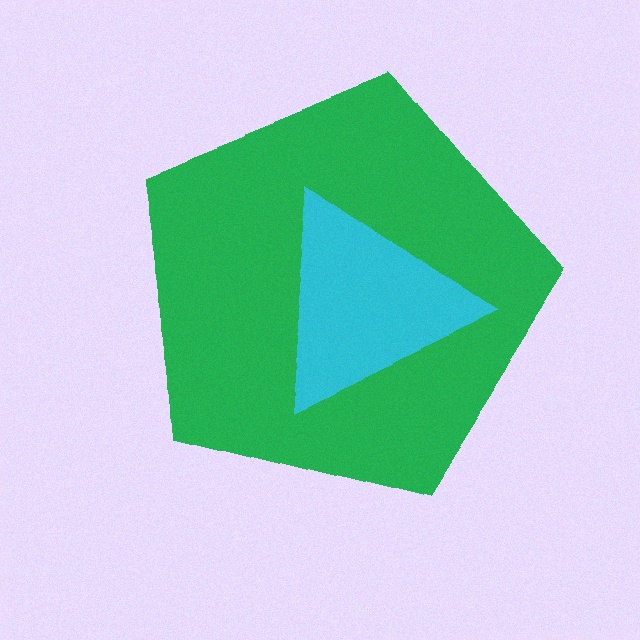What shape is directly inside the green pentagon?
The cyan triangle.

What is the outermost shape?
The green pentagon.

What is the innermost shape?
The cyan triangle.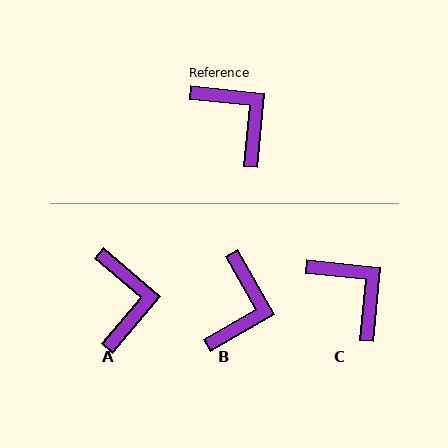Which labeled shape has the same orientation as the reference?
C.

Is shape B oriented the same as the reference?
No, it is off by about 55 degrees.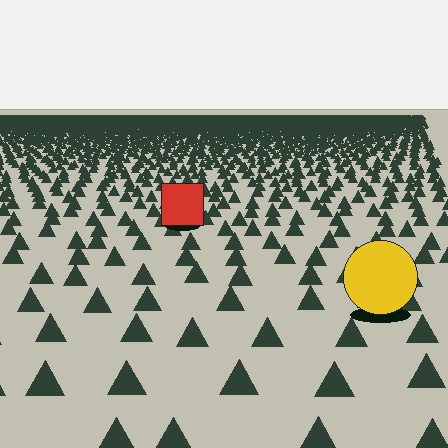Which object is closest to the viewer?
The yellow circle is closest. The texture marks near it are larger and more spread out.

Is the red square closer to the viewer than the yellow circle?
No. The yellow circle is closer — you can tell from the texture gradient: the ground texture is coarser near it.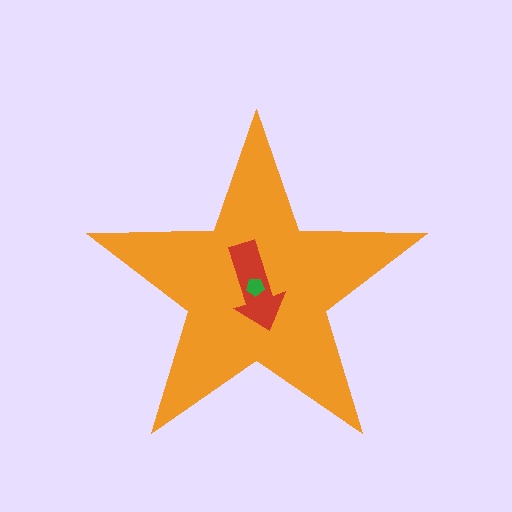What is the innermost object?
The green pentagon.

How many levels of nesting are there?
3.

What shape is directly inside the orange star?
The red arrow.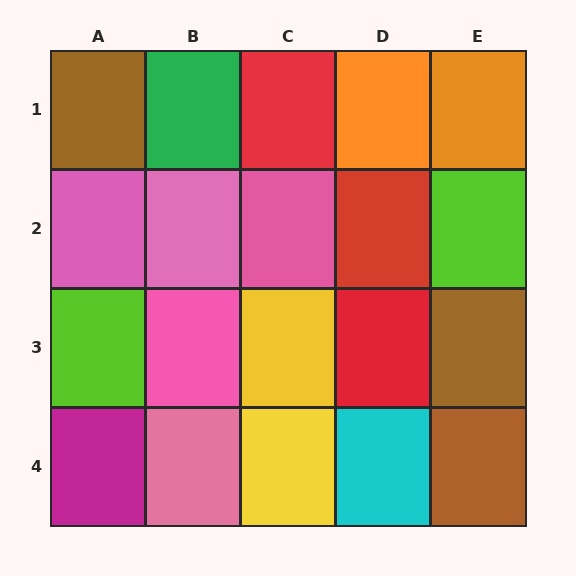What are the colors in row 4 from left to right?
Magenta, pink, yellow, cyan, brown.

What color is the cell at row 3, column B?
Pink.